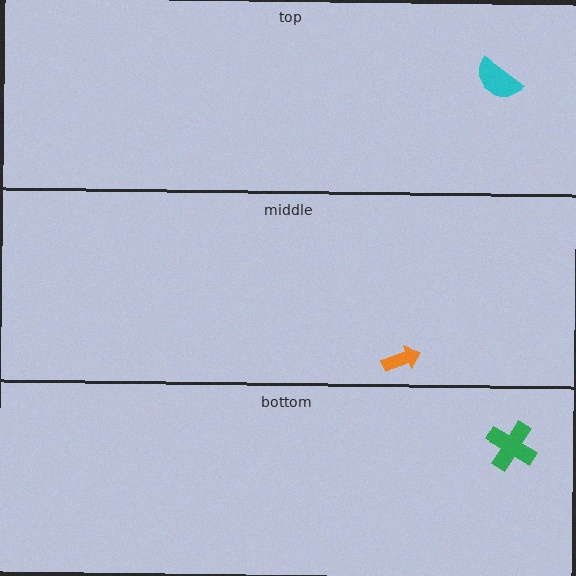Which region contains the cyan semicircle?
The top region.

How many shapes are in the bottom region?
1.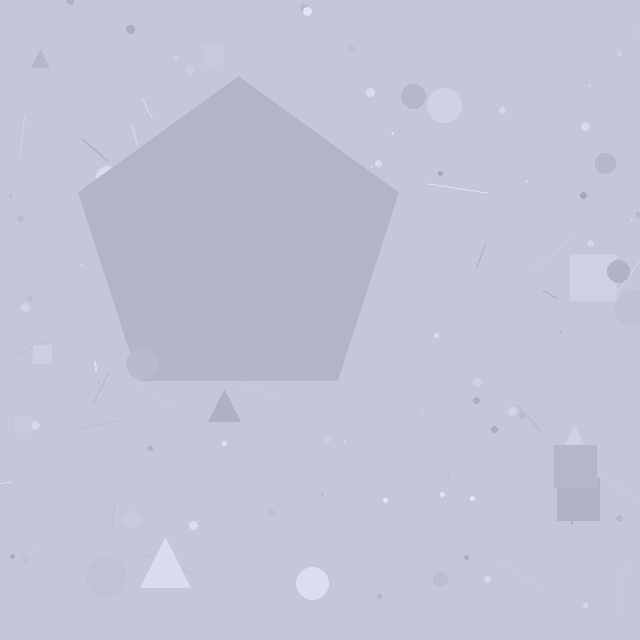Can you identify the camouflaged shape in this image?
The camouflaged shape is a pentagon.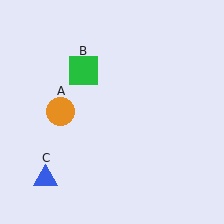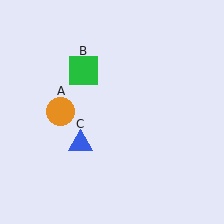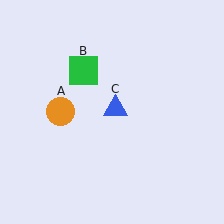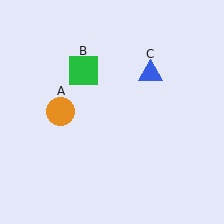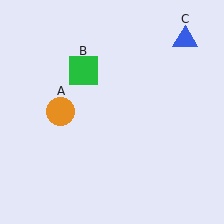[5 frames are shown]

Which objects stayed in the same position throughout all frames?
Orange circle (object A) and green square (object B) remained stationary.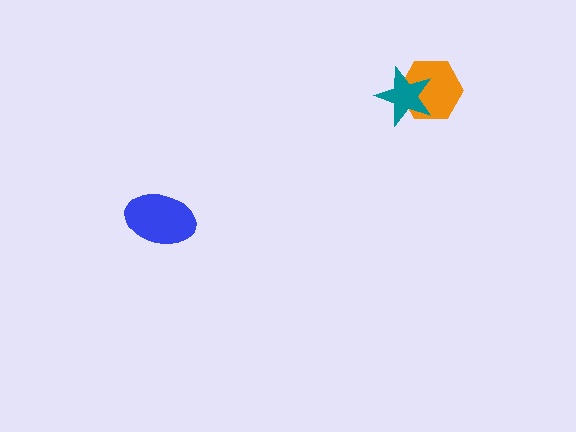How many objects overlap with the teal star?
1 object overlaps with the teal star.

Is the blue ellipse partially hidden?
No, no other shape covers it.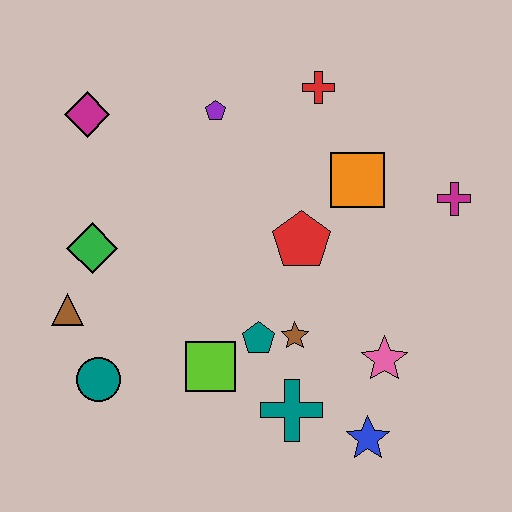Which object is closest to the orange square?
The red pentagon is closest to the orange square.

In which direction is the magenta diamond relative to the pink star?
The magenta diamond is to the left of the pink star.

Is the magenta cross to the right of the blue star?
Yes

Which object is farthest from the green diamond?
The magenta cross is farthest from the green diamond.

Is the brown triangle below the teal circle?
No